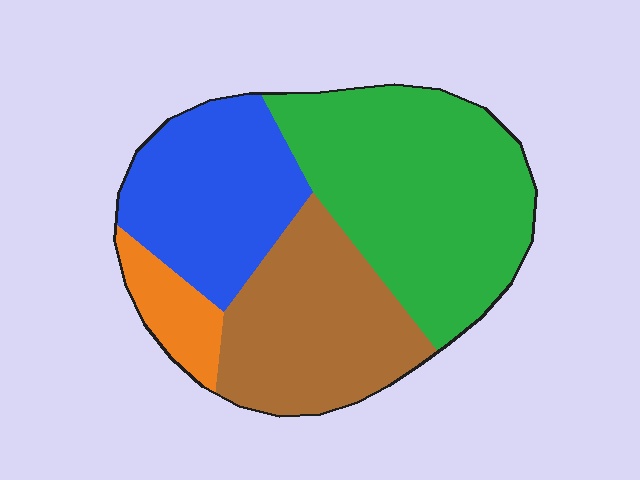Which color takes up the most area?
Green, at roughly 40%.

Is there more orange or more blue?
Blue.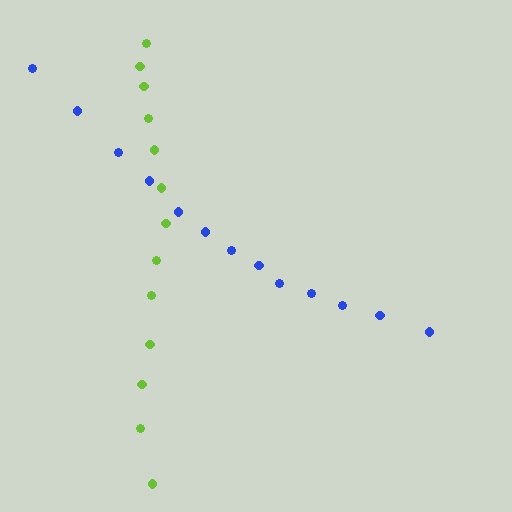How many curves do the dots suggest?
There are 2 distinct paths.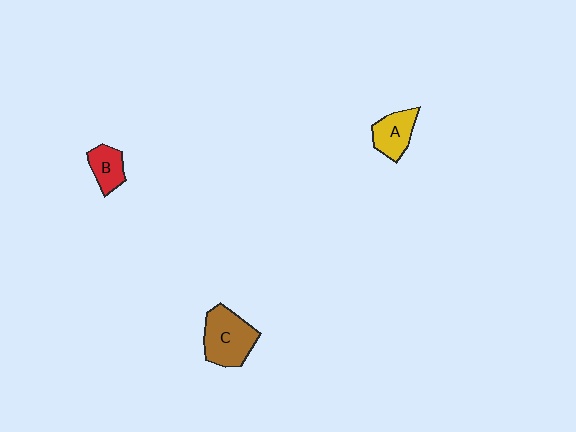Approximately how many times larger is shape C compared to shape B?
Approximately 1.9 times.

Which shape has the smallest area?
Shape B (red).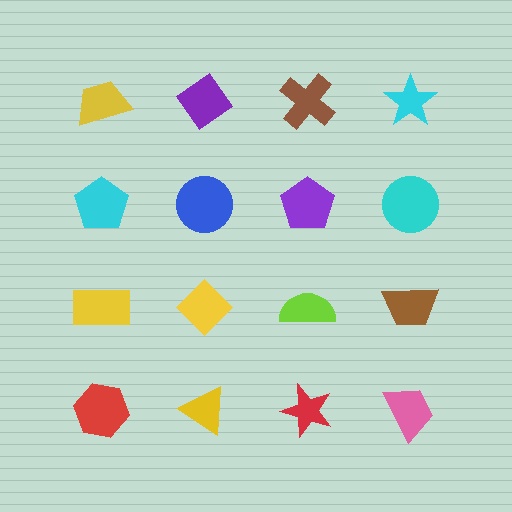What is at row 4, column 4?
A pink trapezoid.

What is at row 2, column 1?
A cyan pentagon.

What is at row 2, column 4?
A cyan circle.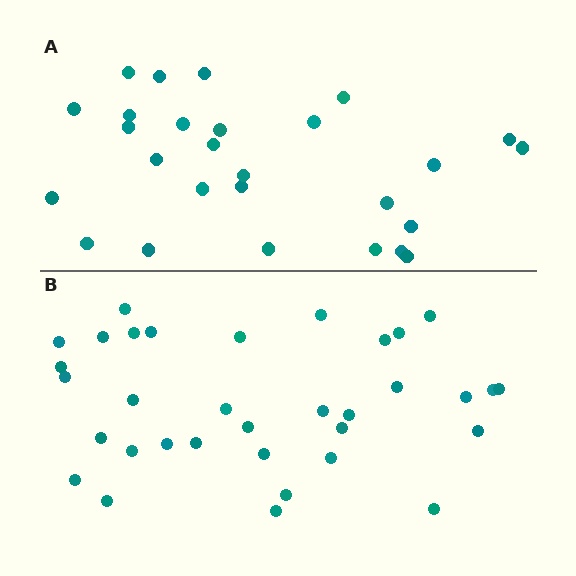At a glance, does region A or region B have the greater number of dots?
Region B (the bottom region) has more dots.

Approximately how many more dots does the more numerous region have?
Region B has roughly 8 or so more dots than region A.